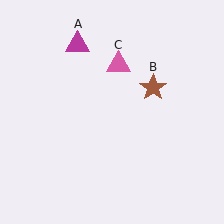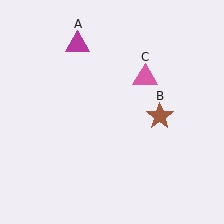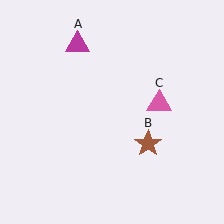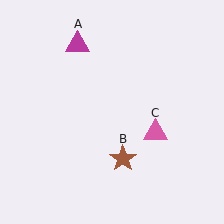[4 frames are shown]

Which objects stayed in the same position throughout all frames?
Magenta triangle (object A) remained stationary.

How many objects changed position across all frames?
2 objects changed position: brown star (object B), pink triangle (object C).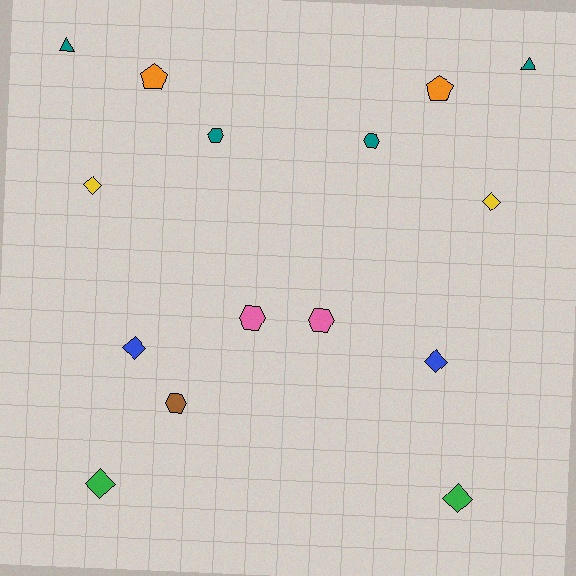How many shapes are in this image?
There are 15 shapes in this image.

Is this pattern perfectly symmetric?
No, the pattern is not perfectly symmetric. A brown hexagon is missing from the right side.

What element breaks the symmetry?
A brown hexagon is missing from the right side.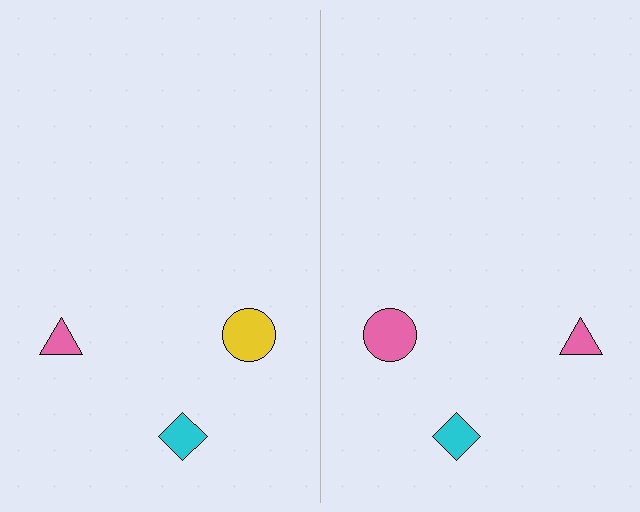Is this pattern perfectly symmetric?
No, the pattern is not perfectly symmetric. The pink circle on the right side breaks the symmetry — its mirror counterpart is yellow.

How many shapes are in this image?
There are 6 shapes in this image.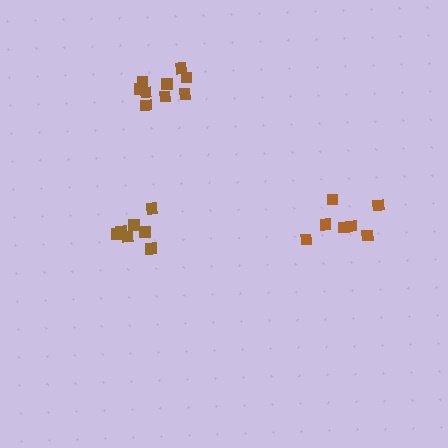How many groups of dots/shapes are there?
There are 3 groups.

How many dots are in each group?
Group 1: 7 dots, Group 2: 7 dots, Group 3: 9 dots (23 total).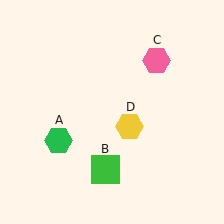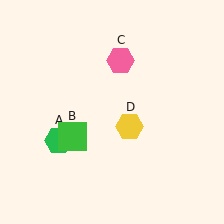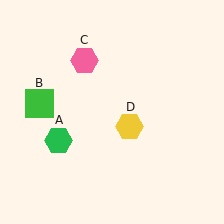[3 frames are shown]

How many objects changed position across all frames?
2 objects changed position: green square (object B), pink hexagon (object C).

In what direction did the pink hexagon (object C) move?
The pink hexagon (object C) moved left.